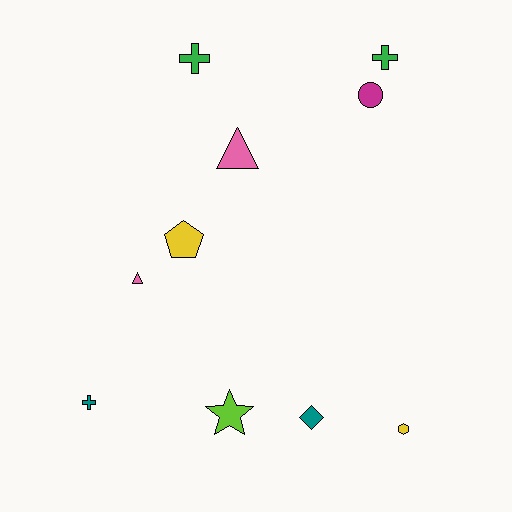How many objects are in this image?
There are 10 objects.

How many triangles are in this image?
There are 2 triangles.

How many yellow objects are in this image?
There are 2 yellow objects.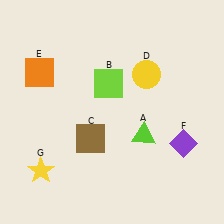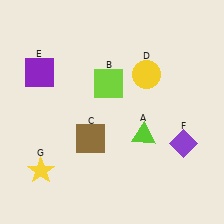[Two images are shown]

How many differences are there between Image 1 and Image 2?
There is 1 difference between the two images.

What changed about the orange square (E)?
In Image 1, E is orange. In Image 2, it changed to purple.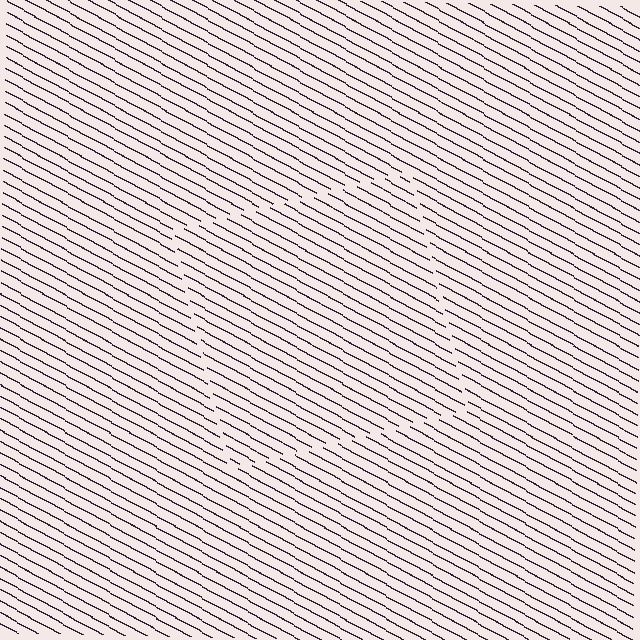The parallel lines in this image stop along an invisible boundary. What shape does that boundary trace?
An illusory square. The interior of the shape contains the same grating, shifted by half a period — the contour is defined by the phase discontinuity where line-ends from the inner and outer gratings abut.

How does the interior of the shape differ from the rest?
The interior of the shape contains the same grating, shifted by half a period — the contour is defined by the phase discontinuity where line-ends from the inner and outer gratings abut.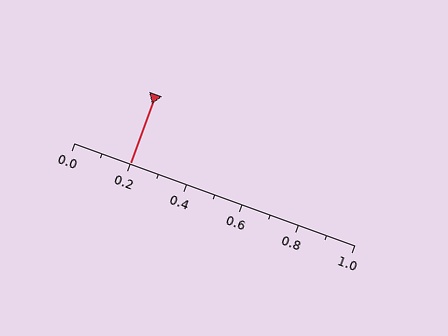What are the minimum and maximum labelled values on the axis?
The axis runs from 0.0 to 1.0.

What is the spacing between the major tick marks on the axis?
The major ticks are spaced 0.2 apart.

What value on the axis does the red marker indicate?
The marker indicates approximately 0.2.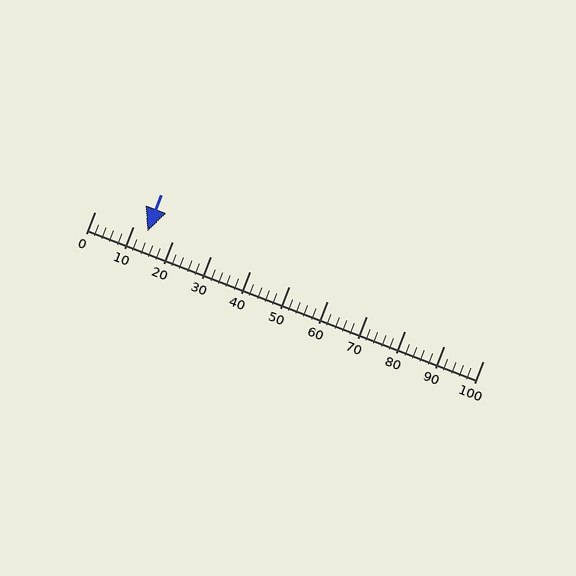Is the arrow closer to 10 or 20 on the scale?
The arrow is closer to 10.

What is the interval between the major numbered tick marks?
The major tick marks are spaced 10 units apart.